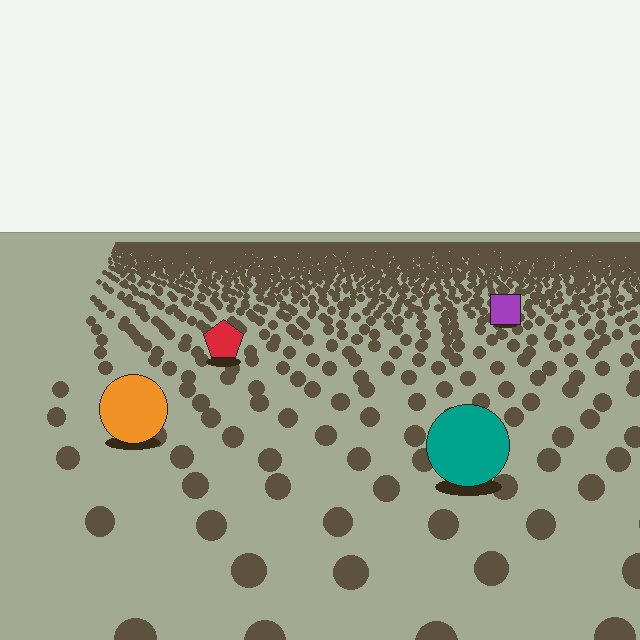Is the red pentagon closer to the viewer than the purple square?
Yes. The red pentagon is closer — you can tell from the texture gradient: the ground texture is coarser near it.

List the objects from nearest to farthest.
From nearest to farthest: the teal circle, the orange circle, the red pentagon, the purple square.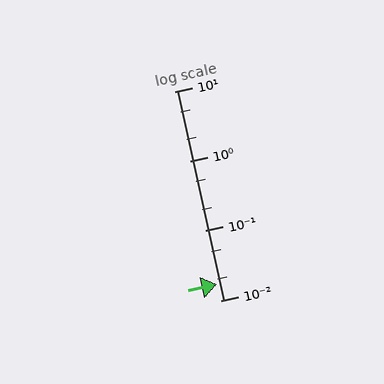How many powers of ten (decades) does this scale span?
The scale spans 3 decades, from 0.01 to 10.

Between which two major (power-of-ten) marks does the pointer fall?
The pointer is between 0.01 and 0.1.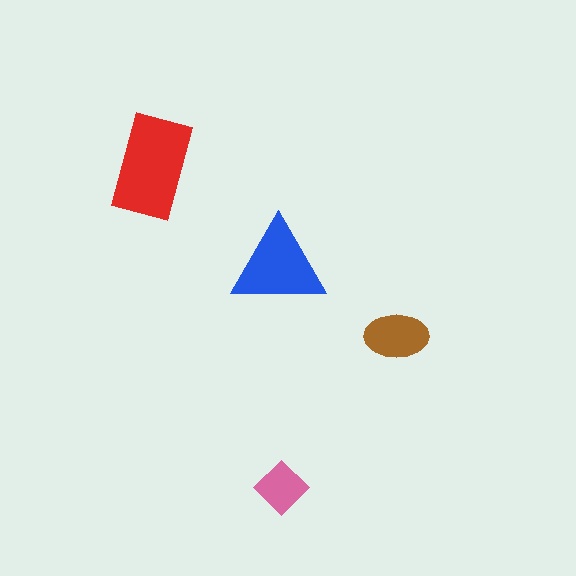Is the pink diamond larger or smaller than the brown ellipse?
Smaller.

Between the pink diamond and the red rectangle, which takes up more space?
The red rectangle.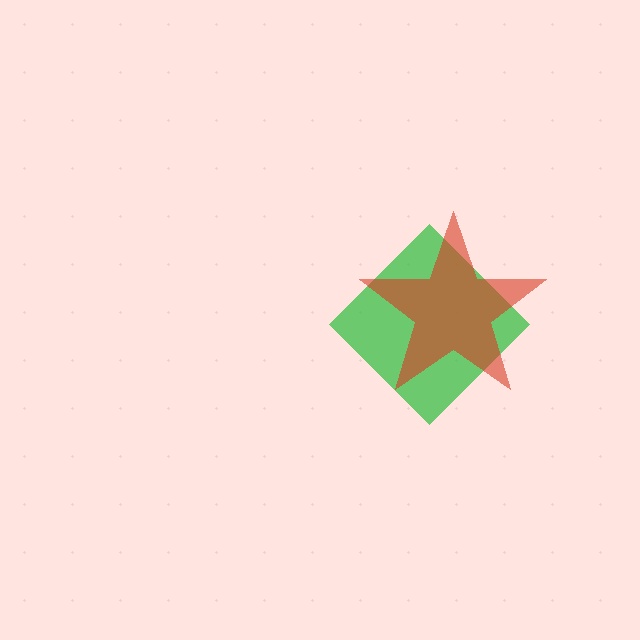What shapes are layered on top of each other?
The layered shapes are: a green diamond, a red star.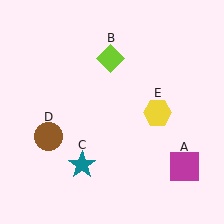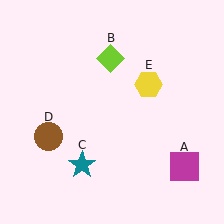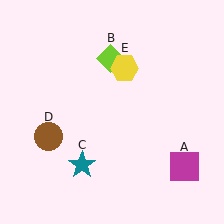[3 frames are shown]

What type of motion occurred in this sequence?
The yellow hexagon (object E) rotated counterclockwise around the center of the scene.